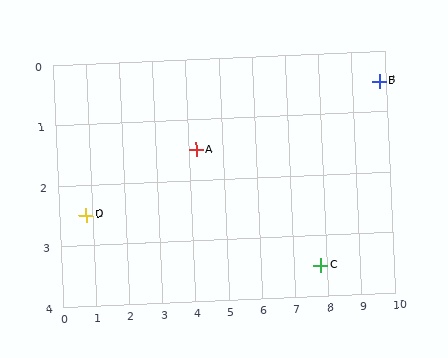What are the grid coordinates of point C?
Point C is at approximately (7.8, 3.5).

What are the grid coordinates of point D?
Point D is at approximately (0.8, 2.5).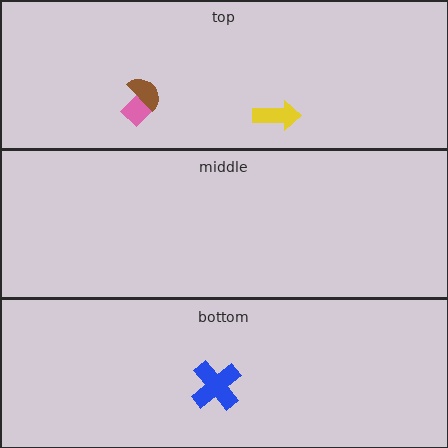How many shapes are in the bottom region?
1.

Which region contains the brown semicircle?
The top region.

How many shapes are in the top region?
3.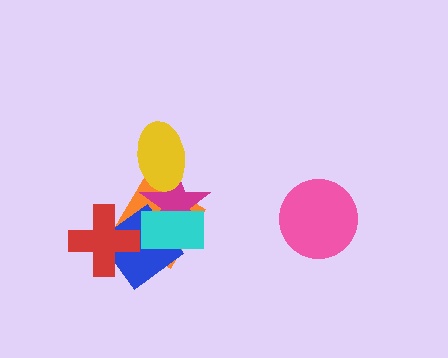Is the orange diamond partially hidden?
Yes, it is partially covered by another shape.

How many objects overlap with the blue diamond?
4 objects overlap with the blue diamond.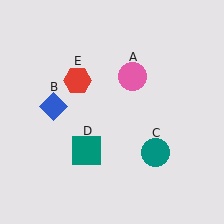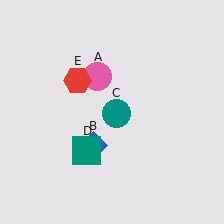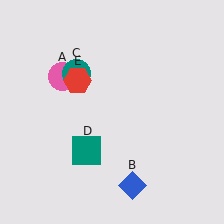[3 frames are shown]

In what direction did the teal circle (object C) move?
The teal circle (object C) moved up and to the left.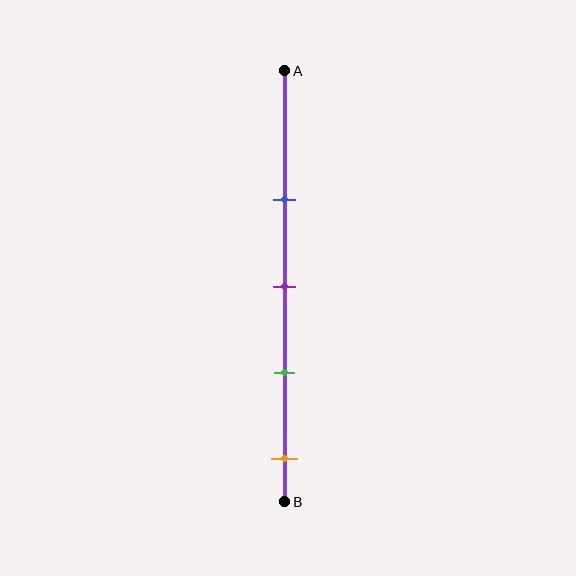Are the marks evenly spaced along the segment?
Yes, the marks are approximately evenly spaced.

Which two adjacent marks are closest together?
The purple and green marks are the closest adjacent pair.